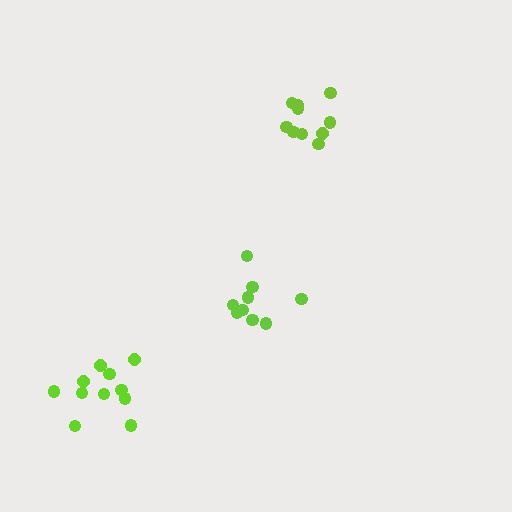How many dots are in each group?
Group 1: 11 dots, Group 2: 10 dots, Group 3: 9 dots (30 total).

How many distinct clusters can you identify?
There are 3 distinct clusters.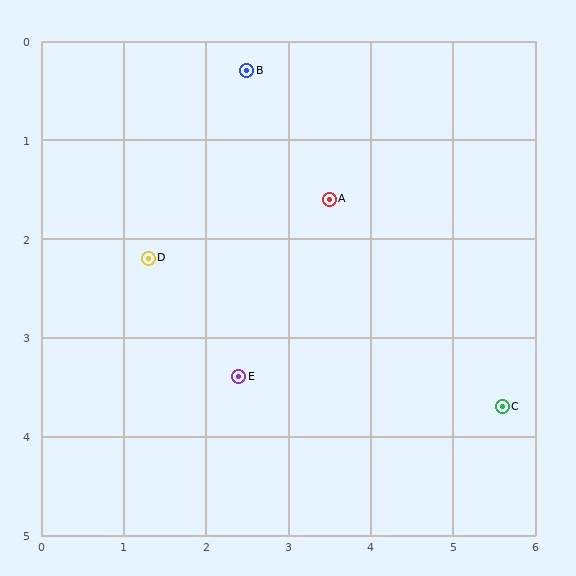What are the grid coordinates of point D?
Point D is at approximately (1.3, 2.2).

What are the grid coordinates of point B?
Point B is at approximately (2.5, 0.3).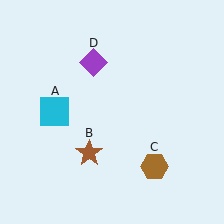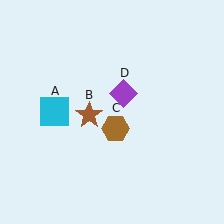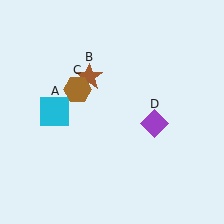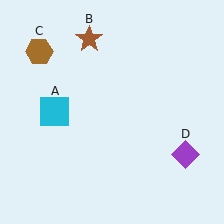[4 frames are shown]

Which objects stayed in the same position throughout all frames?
Cyan square (object A) remained stationary.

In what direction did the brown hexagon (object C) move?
The brown hexagon (object C) moved up and to the left.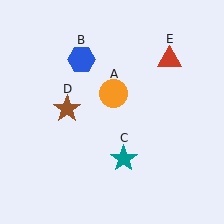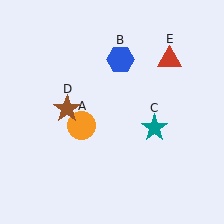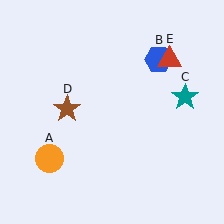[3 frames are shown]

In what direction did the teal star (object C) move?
The teal star (object C) moved up and to the right.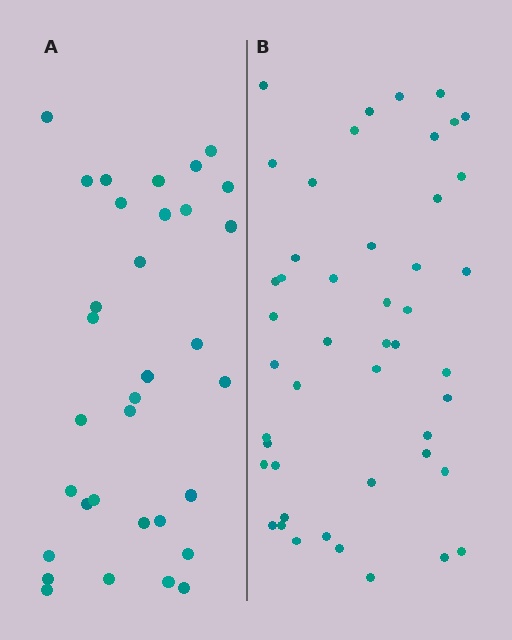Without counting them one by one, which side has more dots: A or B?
Region B (the right region) has more dots.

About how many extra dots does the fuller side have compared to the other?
Region B has approximately 15 more dots than region A.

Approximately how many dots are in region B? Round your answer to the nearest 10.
About 50 dots. (The exact count is 47, which rounds to 50.)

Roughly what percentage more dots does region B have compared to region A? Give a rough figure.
About 40% more.